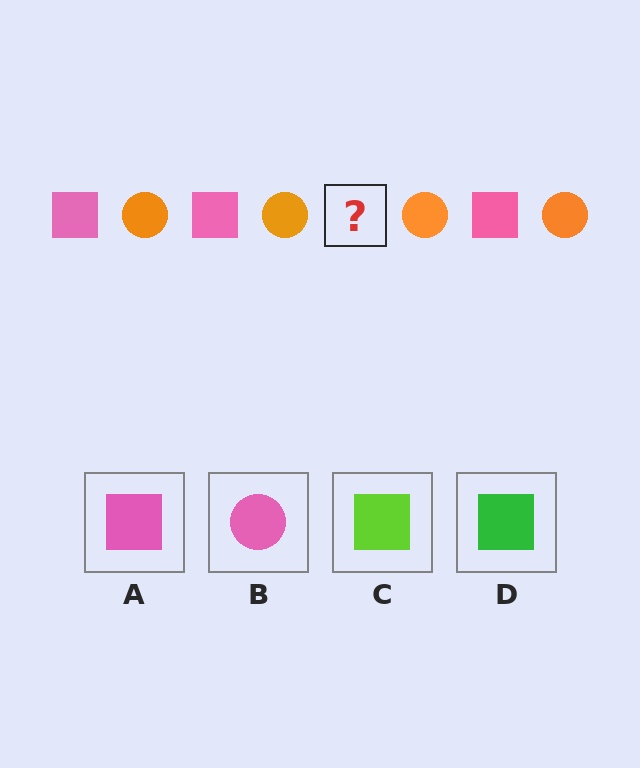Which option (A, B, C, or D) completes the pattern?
A.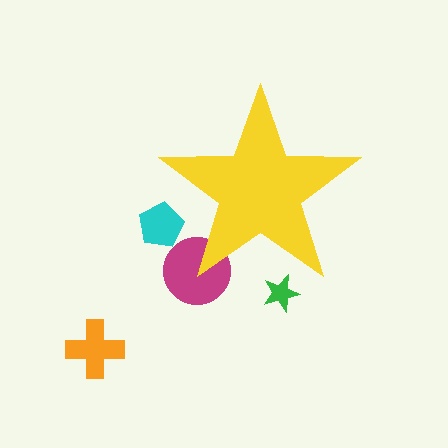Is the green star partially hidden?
Yes, the green star is partially hidden behind the yellow star.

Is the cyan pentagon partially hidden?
Yes, the cyan pentagon is partially hidden behind the yellow star.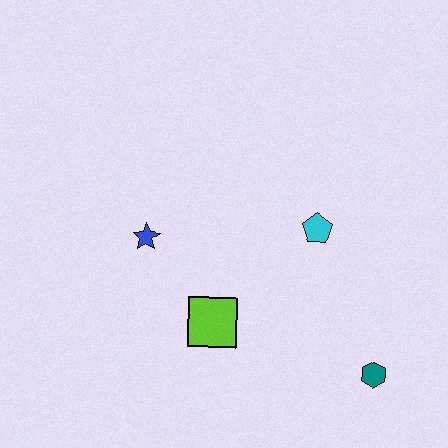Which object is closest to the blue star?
The lime square is closest to the blue star.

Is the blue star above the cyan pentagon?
No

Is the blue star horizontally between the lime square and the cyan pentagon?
No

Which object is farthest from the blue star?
The teal hexagon is farthest from the blue star.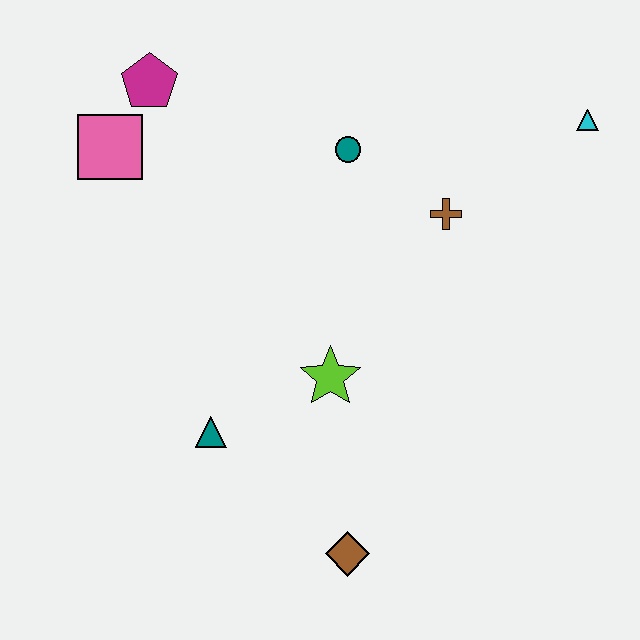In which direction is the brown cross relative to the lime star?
The brown cross is above the lime star.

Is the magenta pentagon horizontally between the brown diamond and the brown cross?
No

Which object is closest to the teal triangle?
The lime star is closest to the teal triangle.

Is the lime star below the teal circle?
Yes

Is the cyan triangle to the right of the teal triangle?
Yes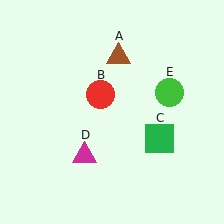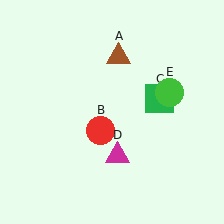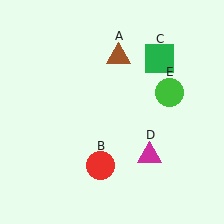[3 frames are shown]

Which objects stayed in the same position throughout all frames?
Brown triangle (object A) and green circle (object E) remained stationary.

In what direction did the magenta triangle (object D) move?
The magenta triangle (object D) moved right.